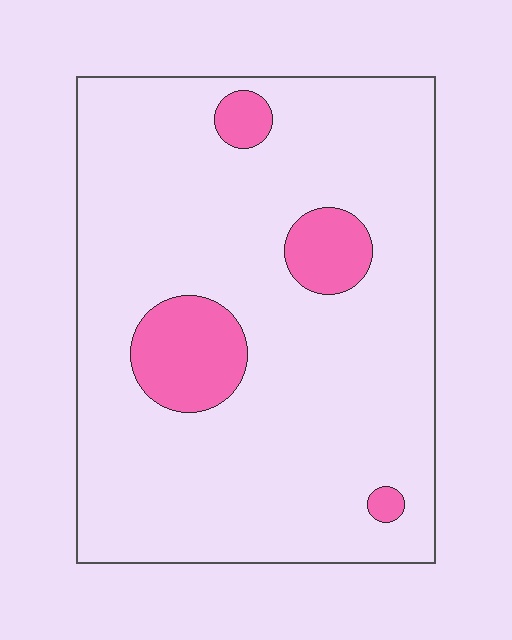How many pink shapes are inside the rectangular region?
4.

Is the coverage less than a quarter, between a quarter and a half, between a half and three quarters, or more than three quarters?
Less than a quarter.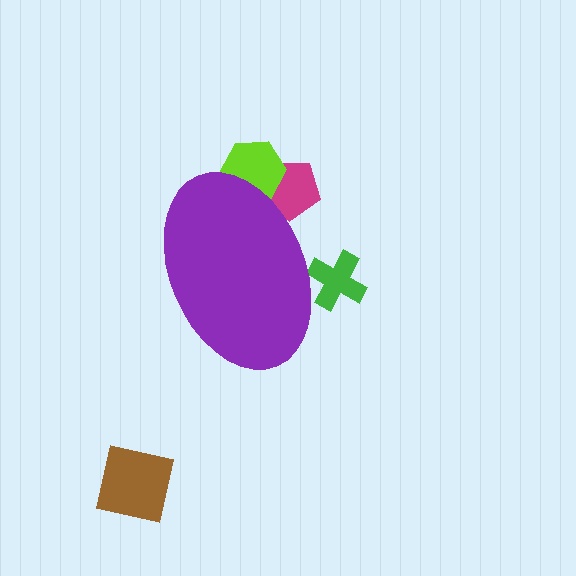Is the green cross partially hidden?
Yes, the green cross is partially hidden behind the purple ellipse.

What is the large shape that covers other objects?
A purple ellipse.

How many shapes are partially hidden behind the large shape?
3 shapes are partially hidden.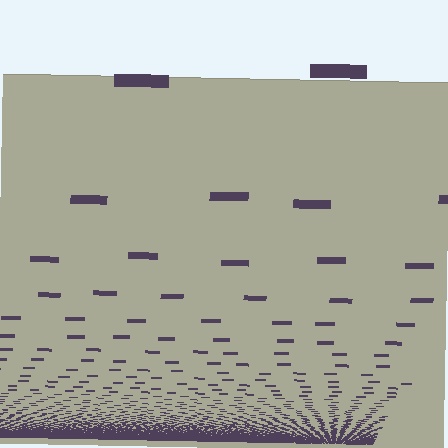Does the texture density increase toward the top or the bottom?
Density increases toward the bottom.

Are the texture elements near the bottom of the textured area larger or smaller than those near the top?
Smaller. The gradient is inverted — elements near the bottom are smaller and denser.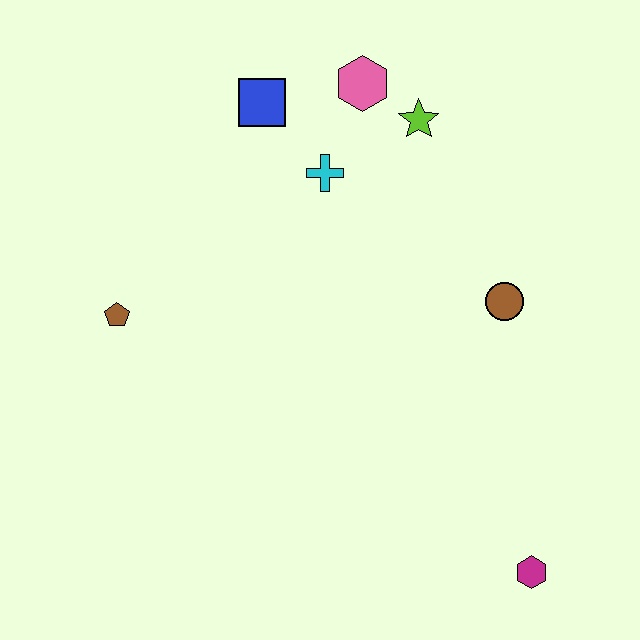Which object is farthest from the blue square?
The magenta hexagon is farthest from the blue square.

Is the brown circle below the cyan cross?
Yes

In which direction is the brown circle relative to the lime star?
The brown circle is below the lime star.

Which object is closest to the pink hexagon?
The lime star is closest to the pink hexagon.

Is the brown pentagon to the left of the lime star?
Yes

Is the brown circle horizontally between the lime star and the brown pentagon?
No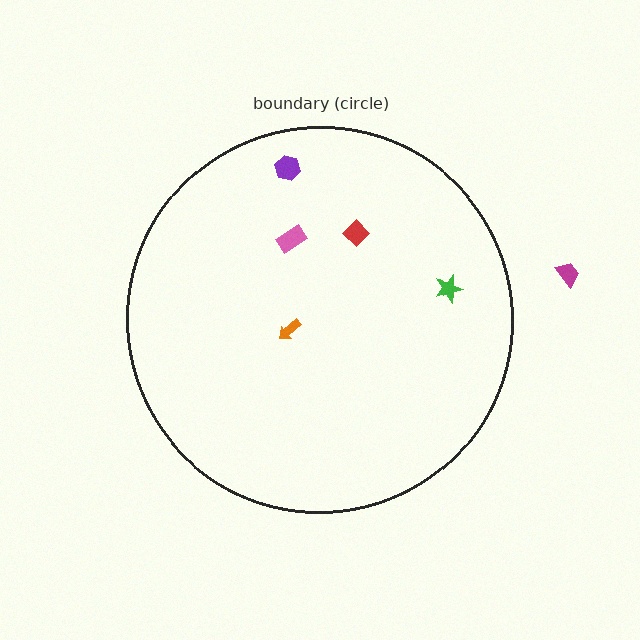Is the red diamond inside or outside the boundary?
Inside.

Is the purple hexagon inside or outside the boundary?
Inside.